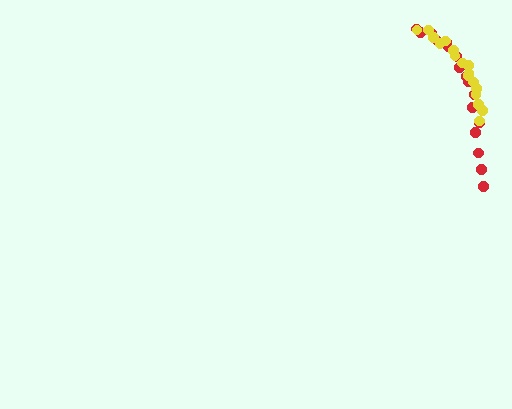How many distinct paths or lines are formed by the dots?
There are 2 distinct paths.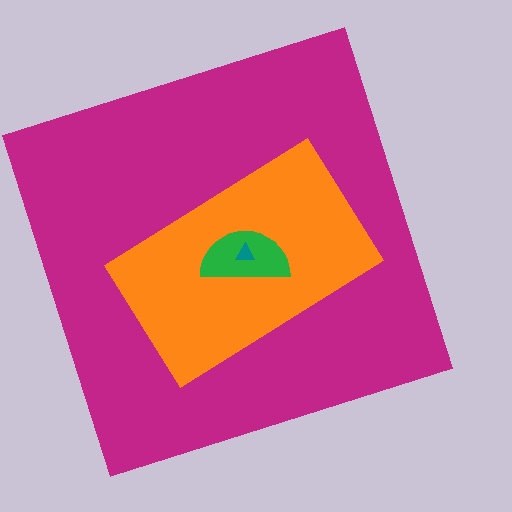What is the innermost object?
The teal triangle.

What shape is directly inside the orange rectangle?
The green semicircle.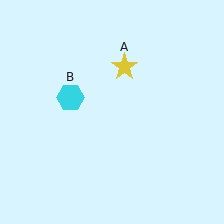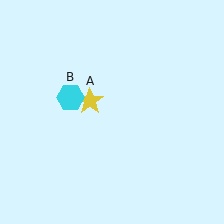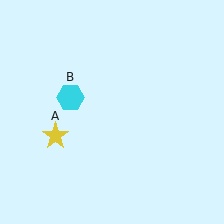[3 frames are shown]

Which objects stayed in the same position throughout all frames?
Cyan hexagon (object B) remained stationary.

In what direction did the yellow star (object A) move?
The yellow star (object A) moved down and to the left.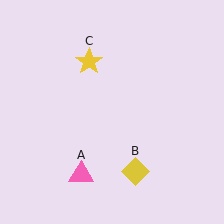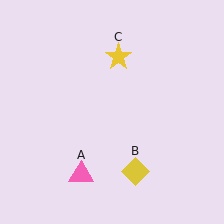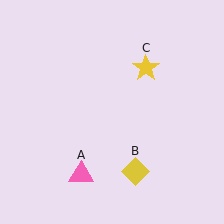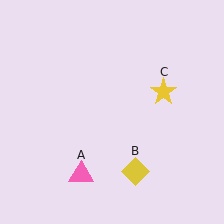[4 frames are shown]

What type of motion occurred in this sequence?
The yellow star (object C) rotated clockwise around the center of the scene.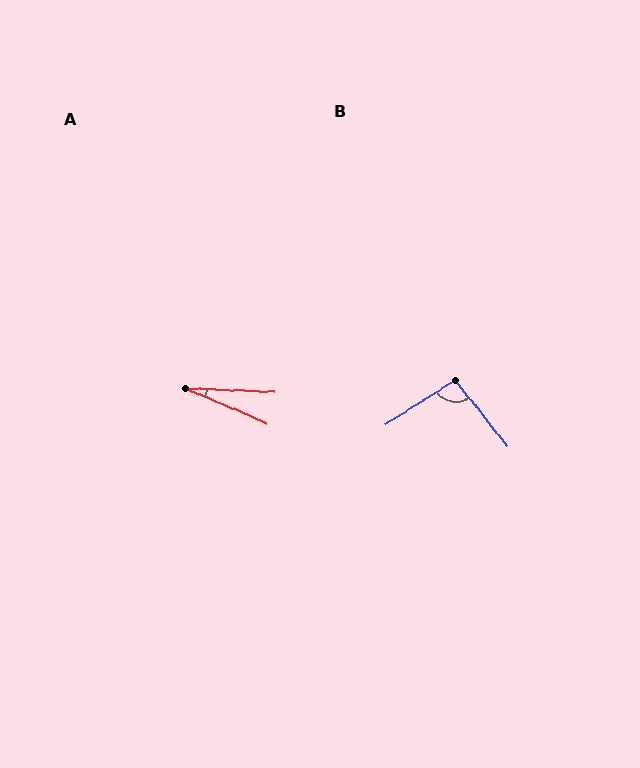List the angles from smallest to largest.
A (21°), B (96°).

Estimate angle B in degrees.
Approximately 96 degrees.